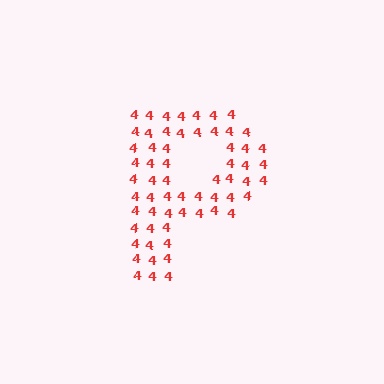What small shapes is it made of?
It is made of small digit 4's.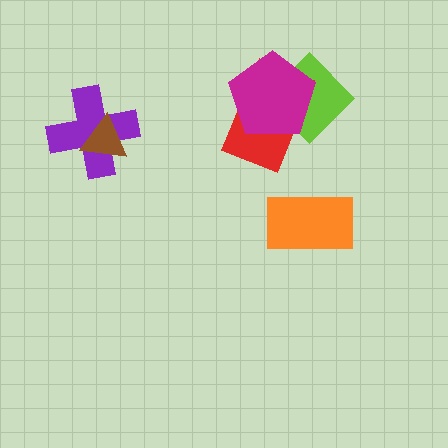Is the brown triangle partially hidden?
No, no other shape covers it.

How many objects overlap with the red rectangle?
2 objects overlap with the red rectangle.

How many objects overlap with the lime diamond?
2 objects overlap with the lime diamond.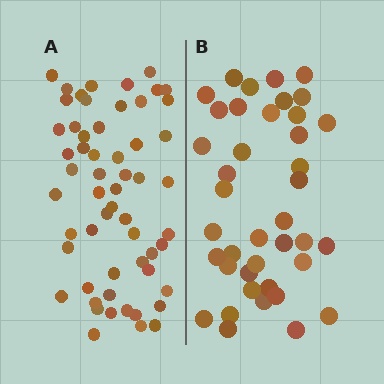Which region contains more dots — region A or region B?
Region A (the left region) has more dots.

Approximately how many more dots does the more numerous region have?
Region A has approximately 15 more dots than region B.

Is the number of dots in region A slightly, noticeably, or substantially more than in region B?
Region A has noticeably more, but not dramatically so. The ratio is roughly 1.4 to 1.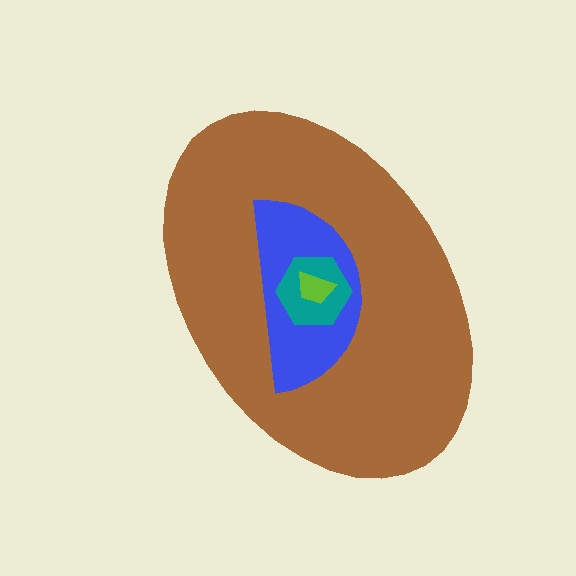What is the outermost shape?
The brown ellipse.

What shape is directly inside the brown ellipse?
The blue semicircle.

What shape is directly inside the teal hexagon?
The lime trapezoid.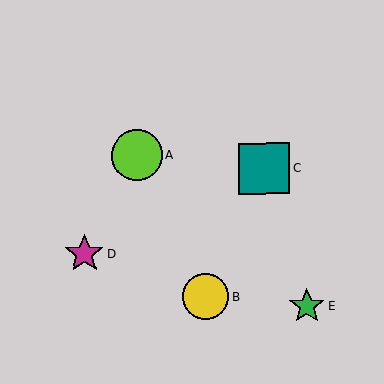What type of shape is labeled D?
Shape D is a magenta star.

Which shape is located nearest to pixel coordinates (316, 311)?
The green star (labeled E) at (307, 307) is nearest to that location.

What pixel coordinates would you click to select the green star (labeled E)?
Click at (307, 307) to select the green star E.